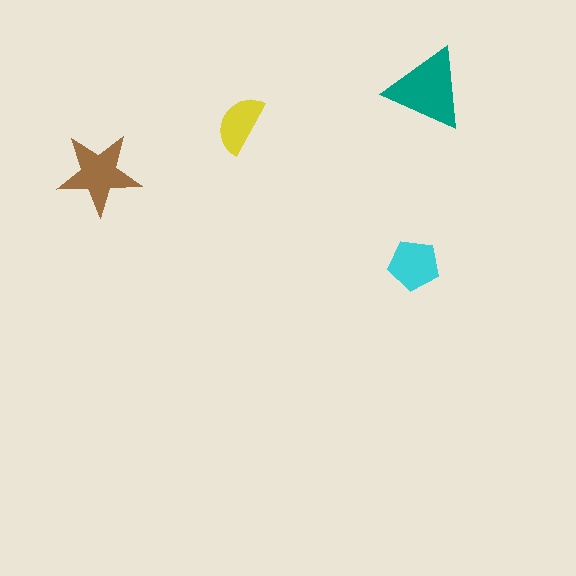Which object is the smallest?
The yellow semicircle.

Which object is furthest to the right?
The teal triangle is rightmost.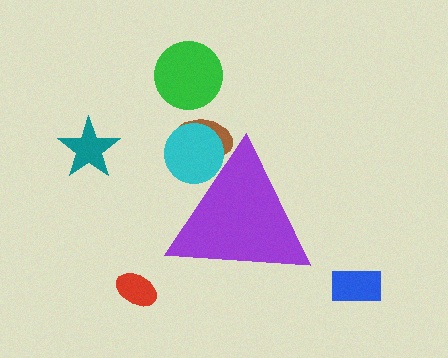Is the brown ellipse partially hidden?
Yes, the brown ellipse is partially hidden behind the purple triangle.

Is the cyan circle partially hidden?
Yes, the cyan circle is partially hidden behind the purple triangle.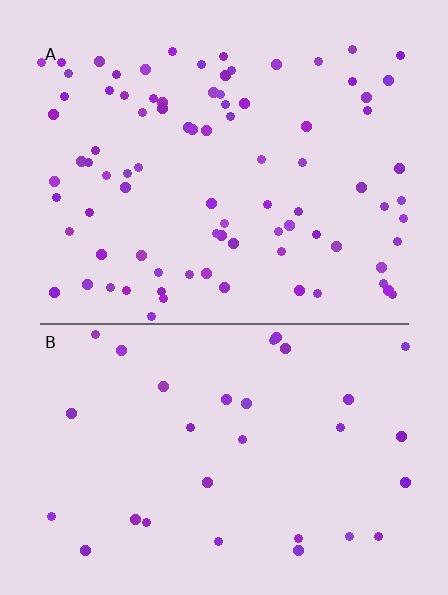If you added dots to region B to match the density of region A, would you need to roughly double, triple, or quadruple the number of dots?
Approximately triple.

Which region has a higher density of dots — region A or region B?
A (the top).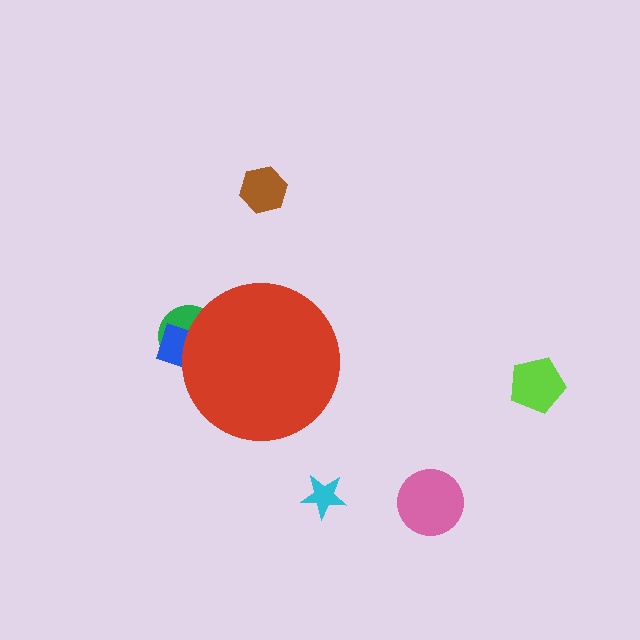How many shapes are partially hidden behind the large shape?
2 shapes are partially hidden.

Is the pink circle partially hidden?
No, the pink circle is fully visible.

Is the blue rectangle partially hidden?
Yes, the blue rectangle is partially hidden behind the red circle.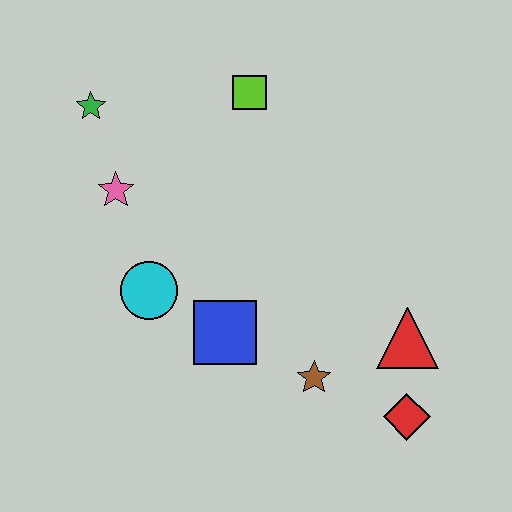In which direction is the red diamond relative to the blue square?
The red diamond is to the right of the blue square.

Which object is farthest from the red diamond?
The green star is farthest from the red diamond.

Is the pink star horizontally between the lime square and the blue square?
No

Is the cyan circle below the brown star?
No